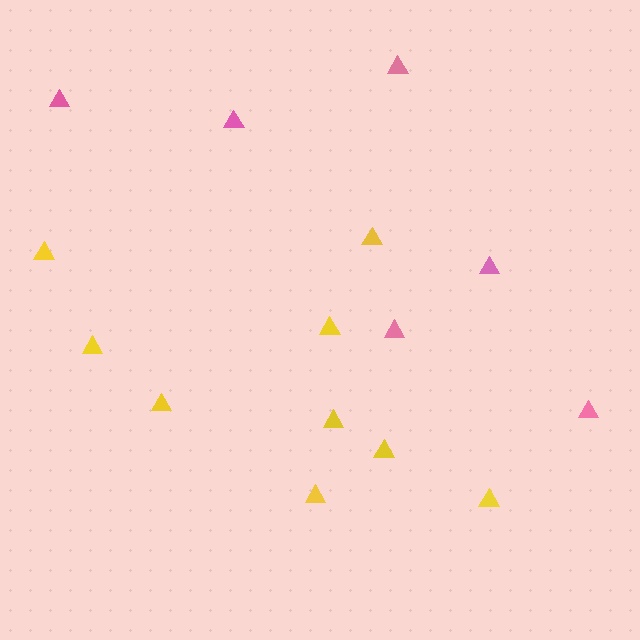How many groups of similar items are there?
There are 2 groups: one group of pink triangles (6) and one group of yellow triangles (9).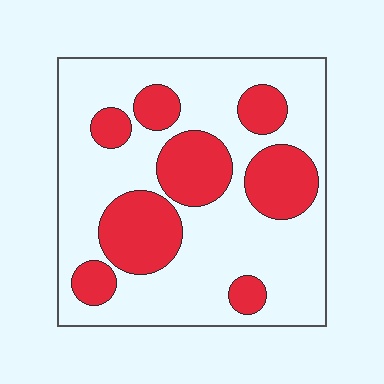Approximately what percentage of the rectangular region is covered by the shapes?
Approximately 30%.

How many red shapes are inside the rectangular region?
8.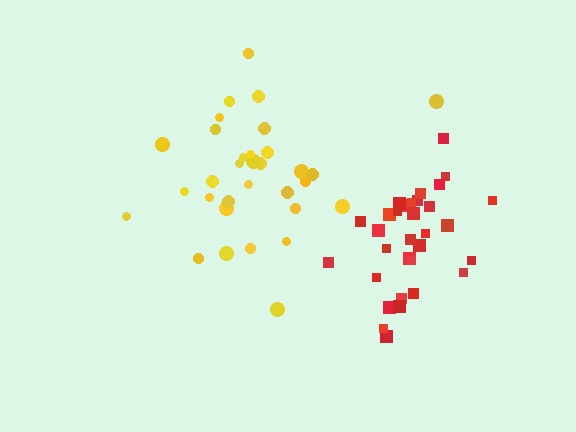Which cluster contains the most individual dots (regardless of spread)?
Yellow (32).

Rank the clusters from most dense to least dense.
red, yellow.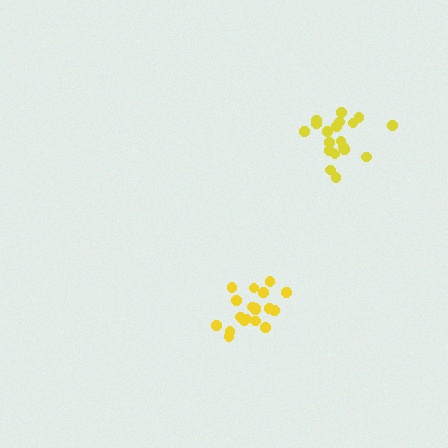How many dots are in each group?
Group 1: 19 dots, Group 2: 19 dots (38 total).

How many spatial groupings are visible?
There are 2 spatial groupings.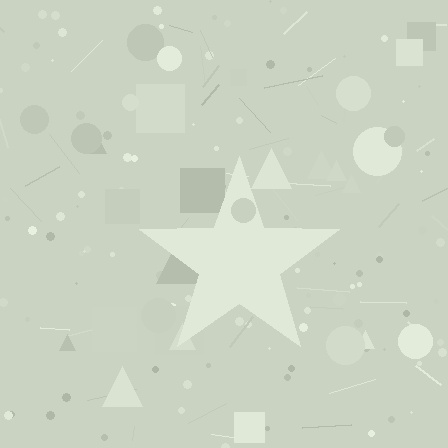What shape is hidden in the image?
A star is hidden in the image.